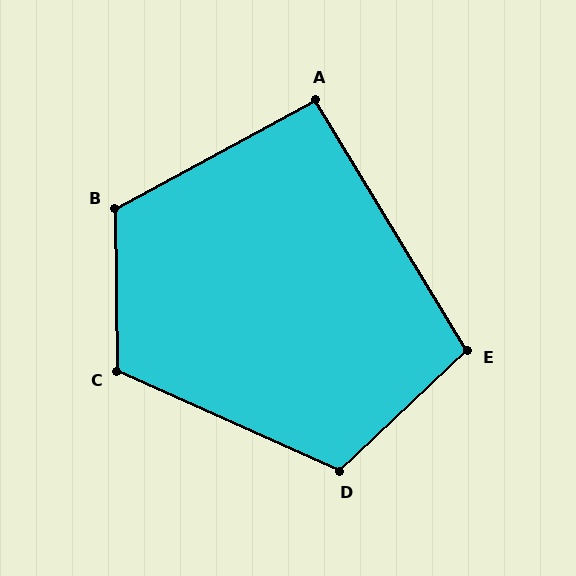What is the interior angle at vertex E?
Approximately 102 degrees (obtuse).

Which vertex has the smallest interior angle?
A, at approximately 93 degrees.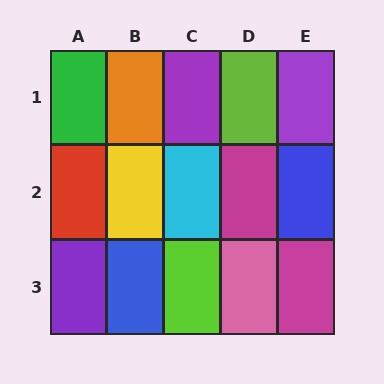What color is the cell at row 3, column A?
Purple.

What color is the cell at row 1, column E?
Purple.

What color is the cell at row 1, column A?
Green.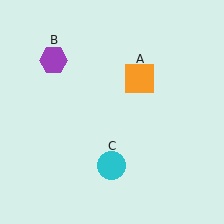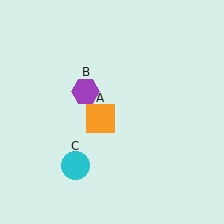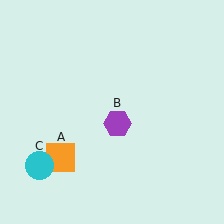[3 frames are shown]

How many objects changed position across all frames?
3 objects changed position: orange square (object A), purple hexagon (object B), cyan circle (object C).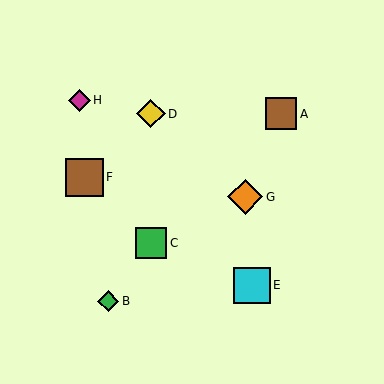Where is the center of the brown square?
The center of the brown square is at (281, 114).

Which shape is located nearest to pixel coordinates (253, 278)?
The cyan square (labeled E) at (252, 285) is nearest to that location.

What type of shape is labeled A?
Shape A is a brown square.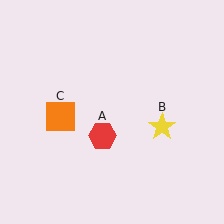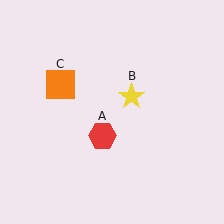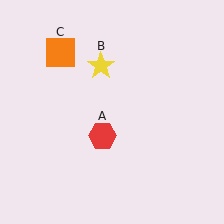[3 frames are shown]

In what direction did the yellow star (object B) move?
The yellow star (object B) moved up and to the left.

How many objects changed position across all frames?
2 objects changed position: yellow star (object B), orange square (object C).